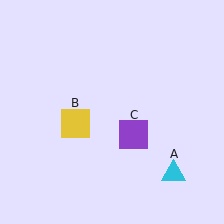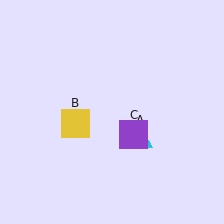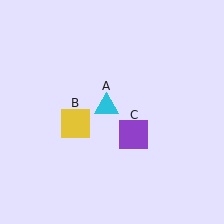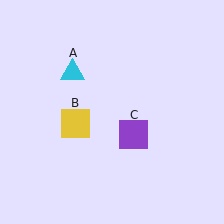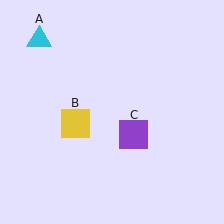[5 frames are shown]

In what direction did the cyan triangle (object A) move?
The cyan triangle (object A) moved up and to the left.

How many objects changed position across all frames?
1 object changed position: cyan triangle (object A).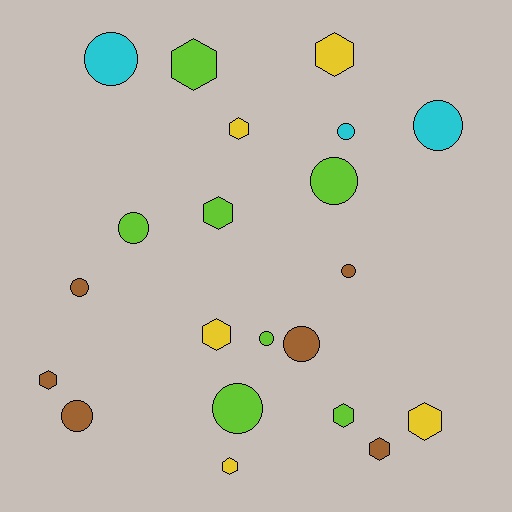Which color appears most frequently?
Lime, with 7 objects.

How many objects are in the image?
There are 21 objects.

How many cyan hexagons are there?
There are no cyan hexagons.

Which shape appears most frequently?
Circle, with 11 objects.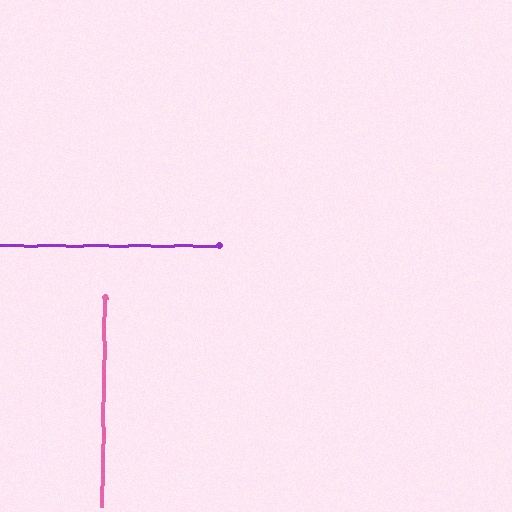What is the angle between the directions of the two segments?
Approximately 89 degrees.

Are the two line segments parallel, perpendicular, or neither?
Perpendicular — they meet at approximately 89°.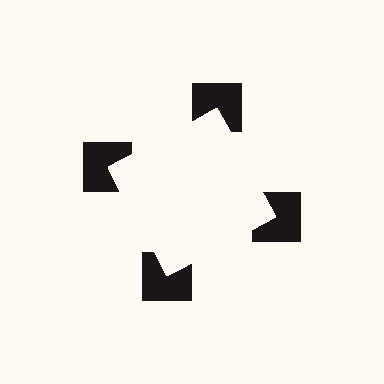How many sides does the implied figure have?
4 sides.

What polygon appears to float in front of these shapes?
An illusory square — its edges are inferred from the aligned wedge cuts in the notched squares, not physically drawn.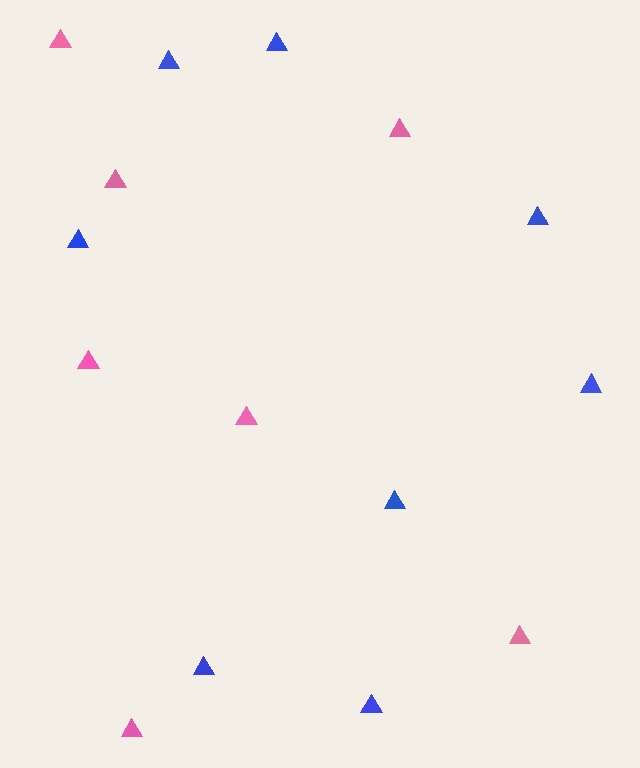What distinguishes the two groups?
There are 2 groups: one group of blue triangles (8) and one group of pink triangles (7).